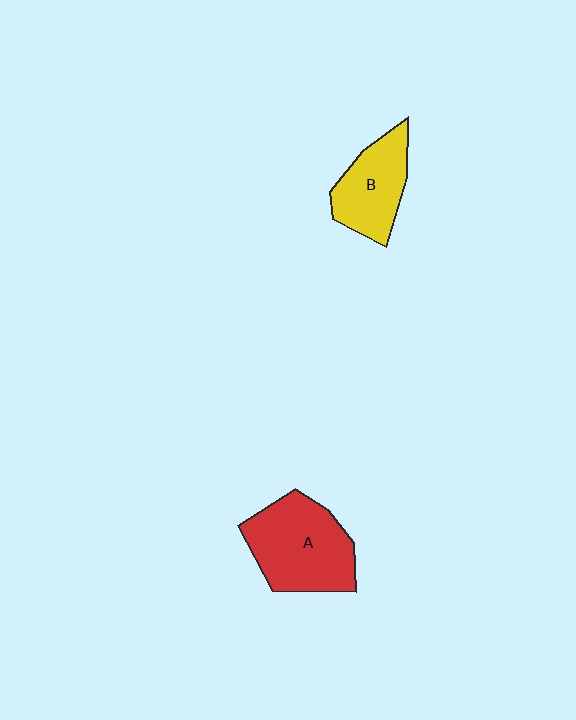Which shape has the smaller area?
Shape B (yellow).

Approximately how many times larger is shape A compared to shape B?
Approximately 1.4 times.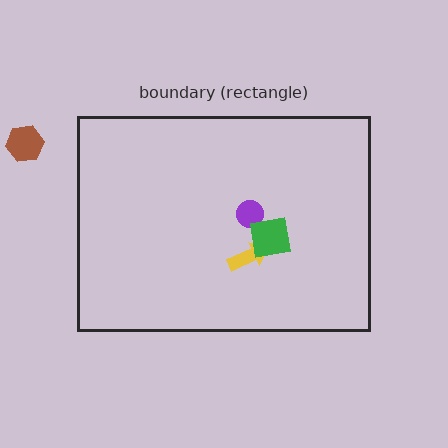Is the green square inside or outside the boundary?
Inside.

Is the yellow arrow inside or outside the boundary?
Inside.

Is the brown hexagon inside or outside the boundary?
Outside.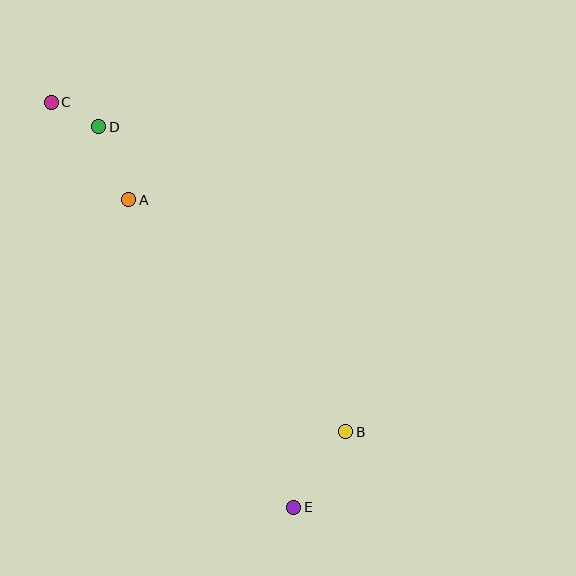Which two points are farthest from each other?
Points C and E are farthest from each other.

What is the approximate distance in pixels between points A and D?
The distance between A and D is approximately 79 pixels.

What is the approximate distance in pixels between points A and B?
The distance between A and B is approximately 317 pixels.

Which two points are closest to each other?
Points C and D are closest to each other.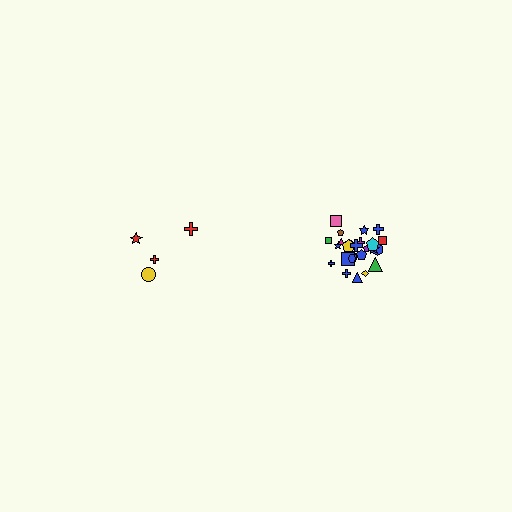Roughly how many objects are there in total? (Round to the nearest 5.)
Roughly 30 objects in total.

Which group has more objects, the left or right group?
The right group.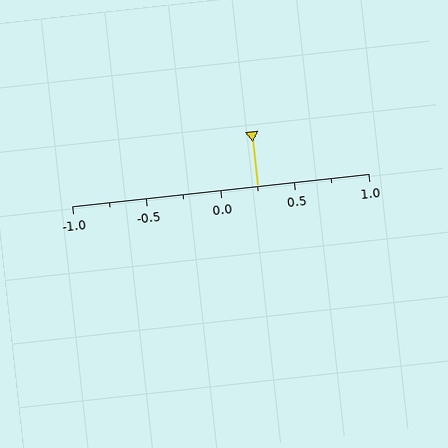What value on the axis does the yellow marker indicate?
The marker indicates approximately 0.25.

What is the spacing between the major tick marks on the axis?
The major ticks are spaced 0.5 apart.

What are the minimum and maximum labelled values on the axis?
The axis runs from -1.0 to 1.0.